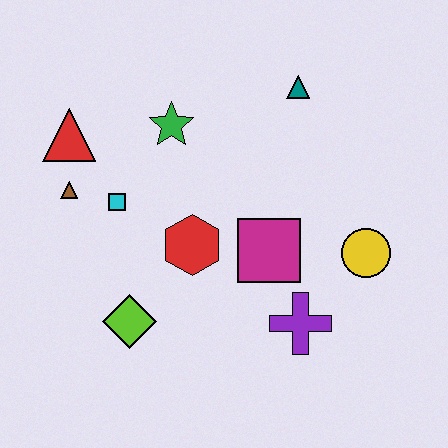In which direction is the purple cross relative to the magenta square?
The purple cross is below the magenta square.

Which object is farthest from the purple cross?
The red triangle is farthest from the purple cross.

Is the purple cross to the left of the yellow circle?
Yes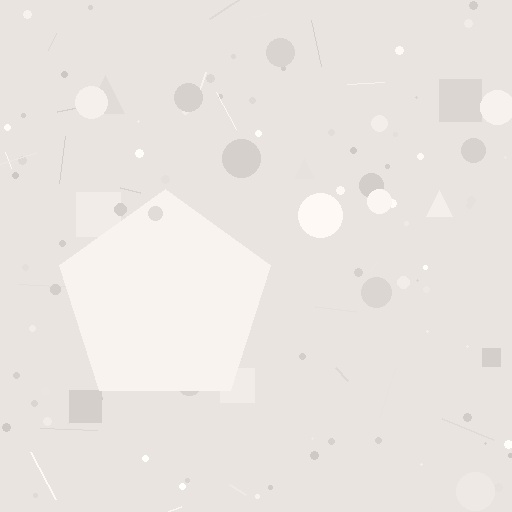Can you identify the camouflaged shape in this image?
The camouflaged shape is a pentagon.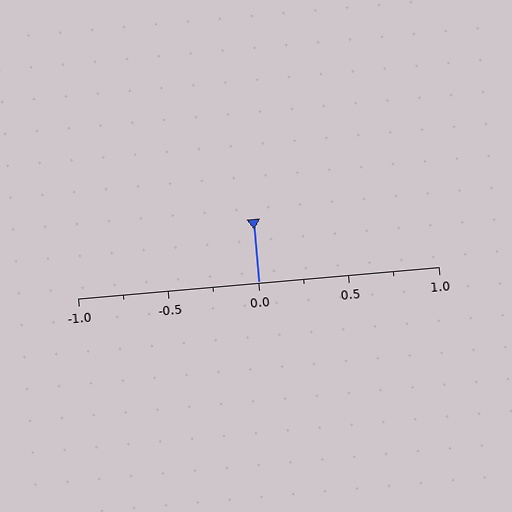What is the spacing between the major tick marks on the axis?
The major ticks are spaced 0.5 apart.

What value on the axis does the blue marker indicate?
The marker indicates approximately 0.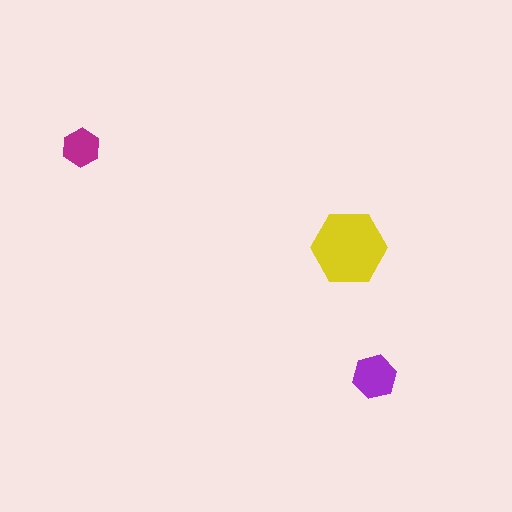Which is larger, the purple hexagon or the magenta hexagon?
The purple one.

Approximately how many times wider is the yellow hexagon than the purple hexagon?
About 1.5 times wider.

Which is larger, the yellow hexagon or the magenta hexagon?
The yellow one.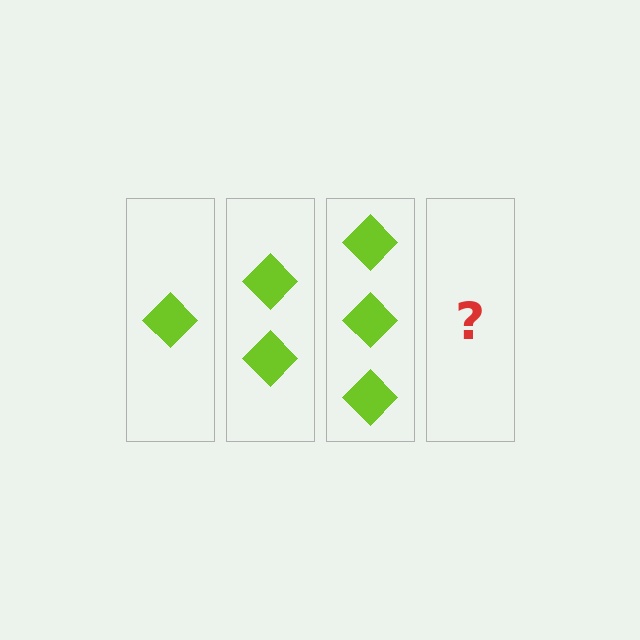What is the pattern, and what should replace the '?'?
The pattern is that each step adds one more diamond. The '?' should be 4 diamonds.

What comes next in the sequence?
The next element should be 4 diamonds.